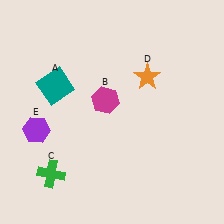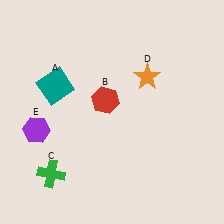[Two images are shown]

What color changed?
The hexagon (B) changed from magenta in Image 1 to red in Image 2.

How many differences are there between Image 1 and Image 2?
There is 1 difference between the two images.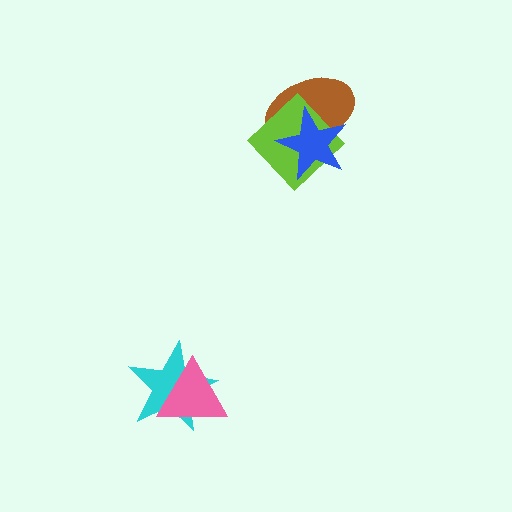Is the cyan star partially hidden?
Yes, it is partially covered by another shape.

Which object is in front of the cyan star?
The pink triangle is in front of the cyan star.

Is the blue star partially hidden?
No, no other shape covers it.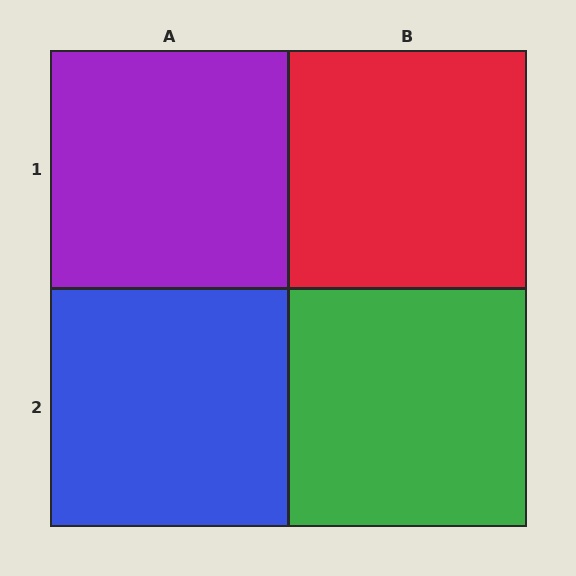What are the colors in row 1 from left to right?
Purple, red.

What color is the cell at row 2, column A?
Blue.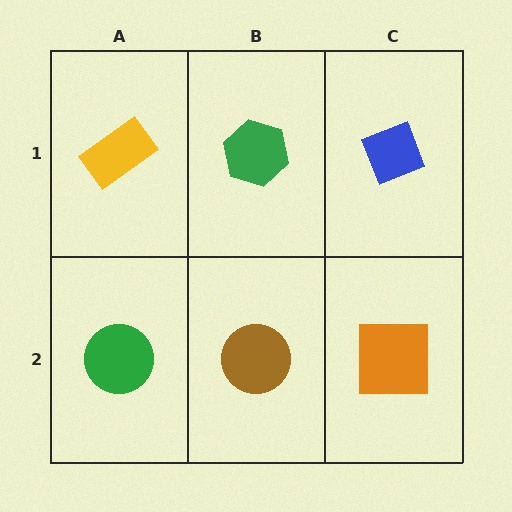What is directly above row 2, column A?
A yellow rectangle.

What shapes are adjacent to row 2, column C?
A blue diamond (row 1, column C), a brown circle (row 2, column B).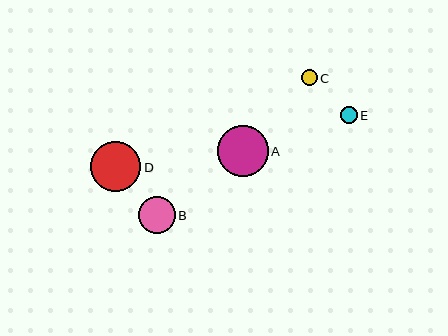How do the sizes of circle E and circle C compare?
Circle E and circle C are approximately the same size.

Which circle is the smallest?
Circle C is the smallest with a size of approximately 16 pixels.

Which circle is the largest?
Circle A is the largest with a size of approximately 50 pixels.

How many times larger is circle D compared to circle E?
Circle D is approximately 3.0 times the size of circle E.